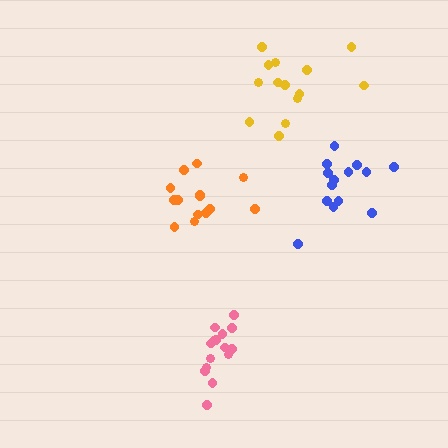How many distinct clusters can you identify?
There are 4 distinct clusters.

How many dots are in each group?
Group 1: 15 dots, Group 2: 14 dots, Group 3: 14 dots, Group 4: 14 dots (57 total).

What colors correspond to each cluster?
The clusters are colored: pink, yellow, blue, orange.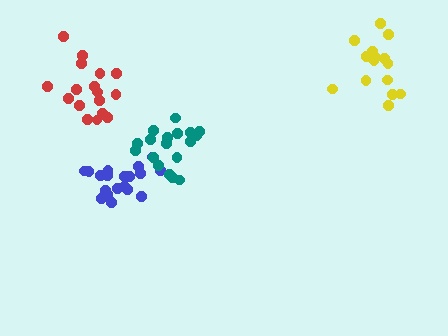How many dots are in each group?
Group 1: 19 dots, Group 2: 15 dots, Group 3: 17 dots, Group 4: 18 dots (69 total).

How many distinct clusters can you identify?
There are 4 distinct clusters.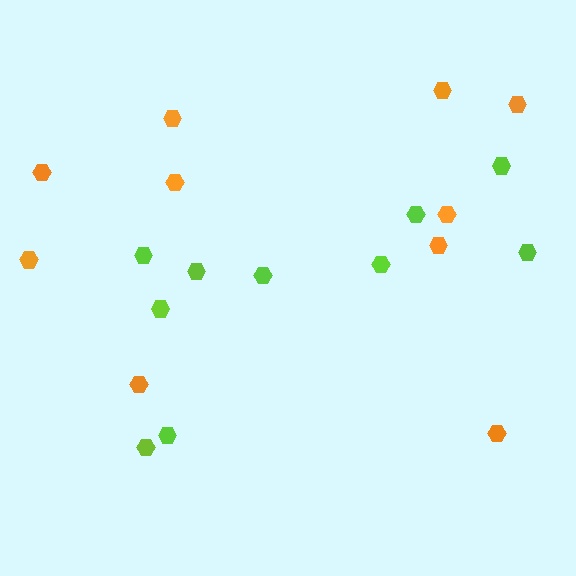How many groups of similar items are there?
There are 2 groups: one group of lime hexagons (10) and one group of orange hexagons (10).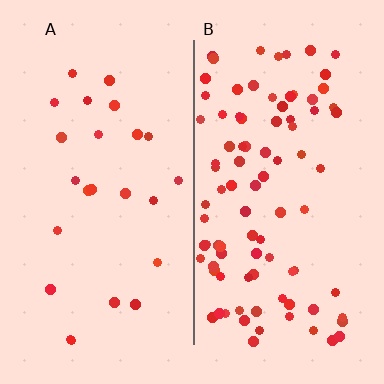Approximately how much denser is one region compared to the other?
Approximately 3.8× — region B over region A.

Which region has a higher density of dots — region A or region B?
B (the right).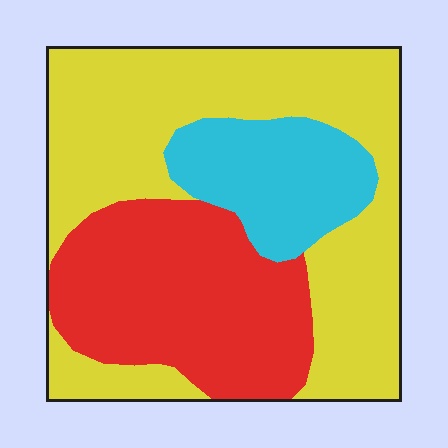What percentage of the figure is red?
Red covers about 30% of the figure.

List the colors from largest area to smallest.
From largest to smallest: yellow, red, cyan.